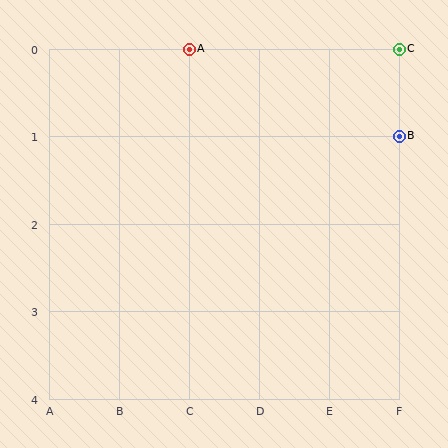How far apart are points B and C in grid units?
Points B and C are 1 row apart.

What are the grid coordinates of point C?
Point C is at grid coordinates (F, 0).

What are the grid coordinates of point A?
Point A is at grid coordinates (C, 0).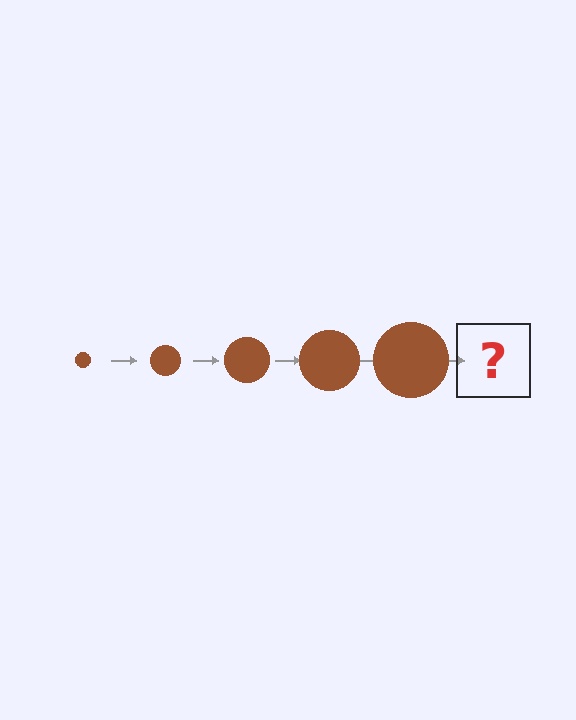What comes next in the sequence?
The next element should be a brown circle, larger than the previous one.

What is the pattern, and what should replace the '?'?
The pattern is that the circle gets progressively larger each step. The '?' should be a brown circle, larger than the previous one.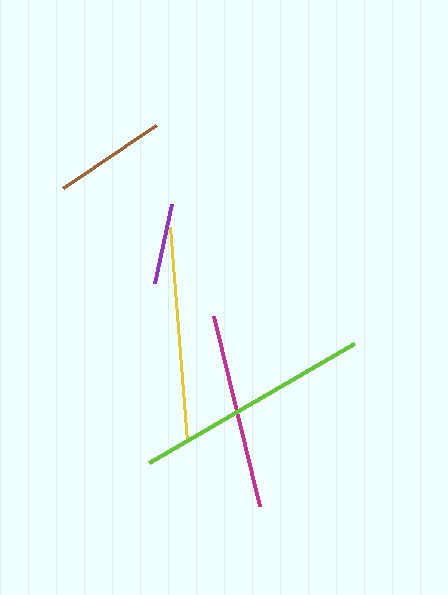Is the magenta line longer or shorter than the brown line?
The magenta line is longer than the brown line.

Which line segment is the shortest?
The purple line is the shortest at approximately 81 pixels.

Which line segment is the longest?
The lime line is the longest at approximately 238 pixels.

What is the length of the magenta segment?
The magenta segment is approximately 196 pixels long.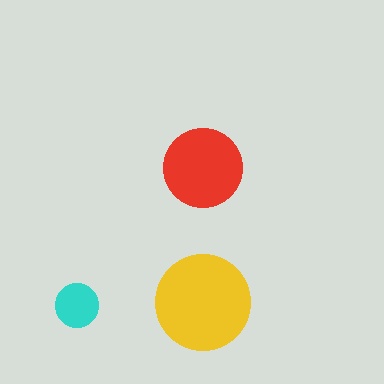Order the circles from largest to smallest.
the yellow one, the red one, the cyan one.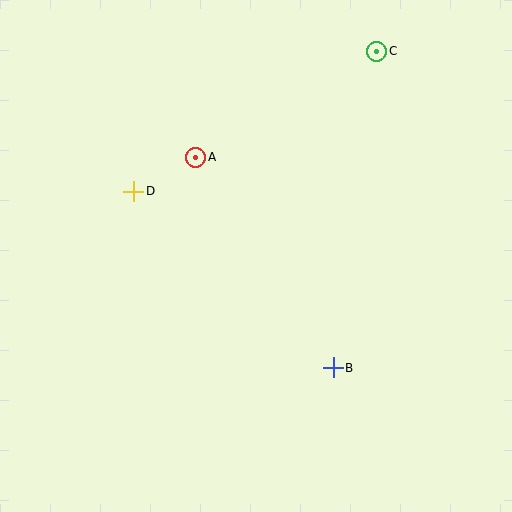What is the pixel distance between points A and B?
The distance between A and B is 251 pixels.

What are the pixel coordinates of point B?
Point B is at (333, 368).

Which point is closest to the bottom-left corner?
Point D is closest to the bottom-left corner.